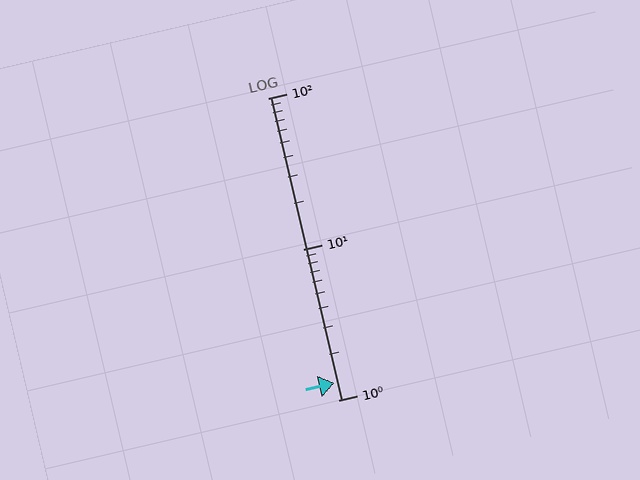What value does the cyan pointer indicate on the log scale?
The pointer indicates approximately 1.3.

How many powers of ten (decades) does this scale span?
The scale spans 2 decades, from 1 to 100.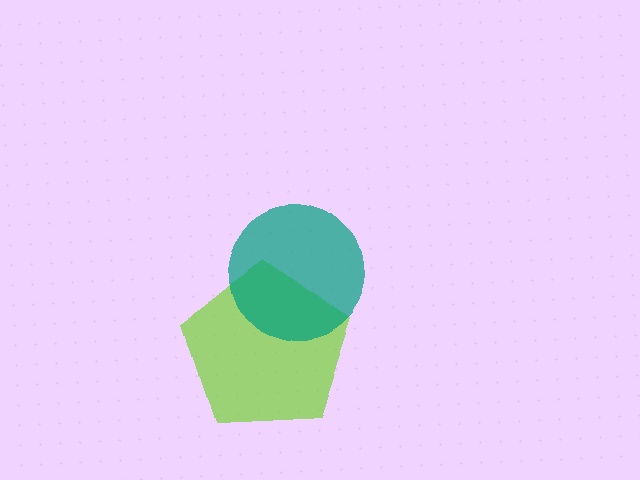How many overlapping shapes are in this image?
There are 2 overlapping shapes in the image.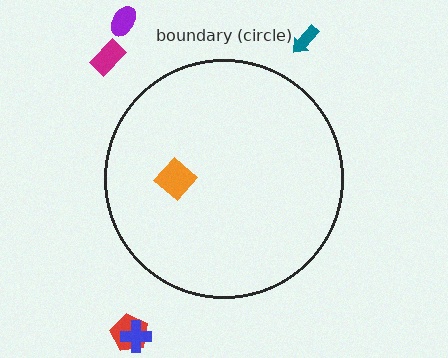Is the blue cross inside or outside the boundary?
Outside.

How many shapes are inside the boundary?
1 inside, 5 outside.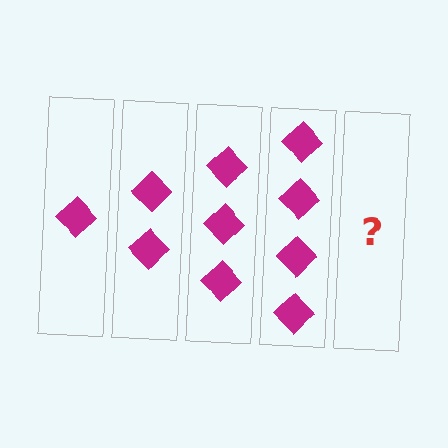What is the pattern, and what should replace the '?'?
The pattern is that each step adds one more diamond. The '?' should be 5 diamonds.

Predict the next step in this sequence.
The next step is 5 diamonds.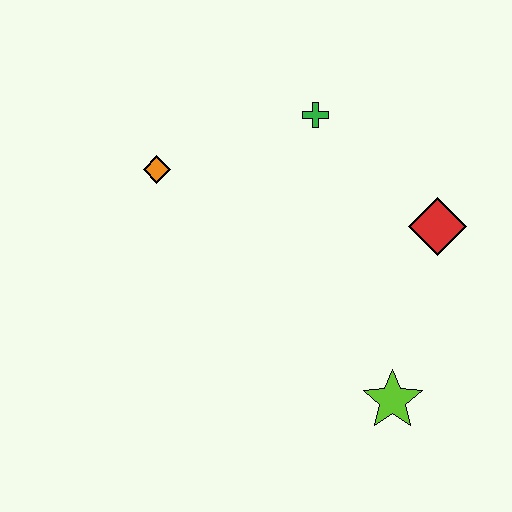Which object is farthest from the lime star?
The orange diamond is farthest from the lime star.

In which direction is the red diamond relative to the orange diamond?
The red diamond is to the right of the orange diamond.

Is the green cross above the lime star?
Yes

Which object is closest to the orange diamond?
The green cross is closest to the orange diamond.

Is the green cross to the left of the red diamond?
Yes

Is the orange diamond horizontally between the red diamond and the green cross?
No